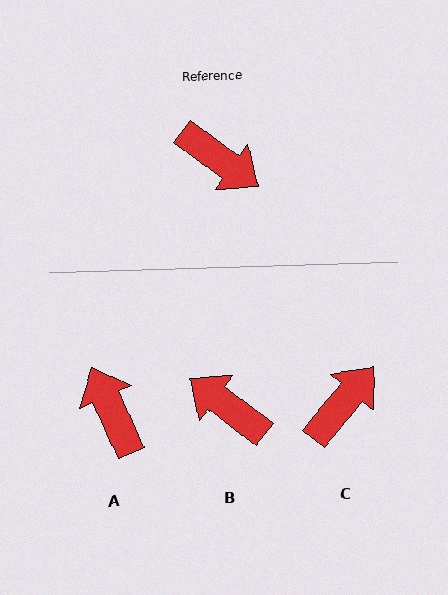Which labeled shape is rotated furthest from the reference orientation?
B, about 179 degrees away.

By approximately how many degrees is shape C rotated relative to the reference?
Approximately 85 degrees counter-clockwise.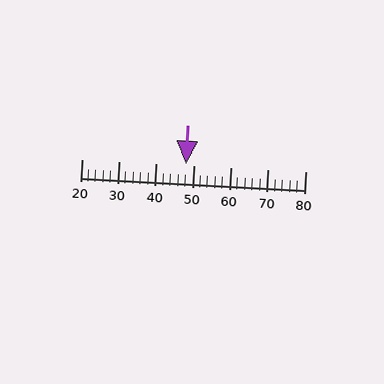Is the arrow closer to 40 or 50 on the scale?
The arrow is closer to 50.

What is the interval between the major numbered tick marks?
The major tick marks are spaced 10 units apart.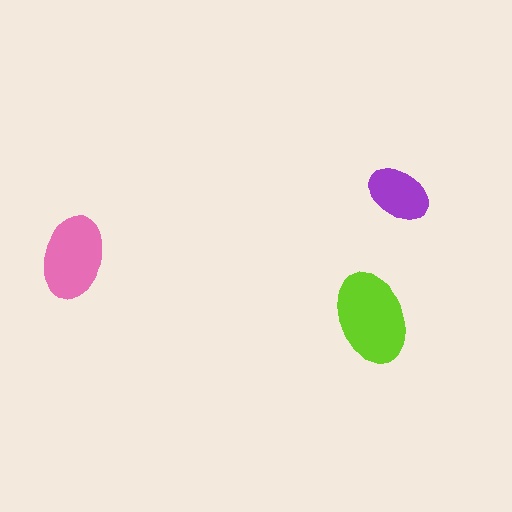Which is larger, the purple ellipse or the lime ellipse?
The lime one.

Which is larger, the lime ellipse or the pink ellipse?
The lime one.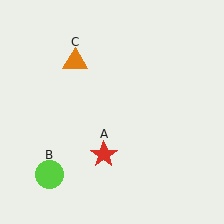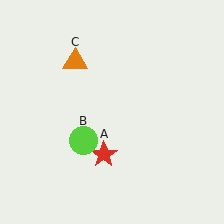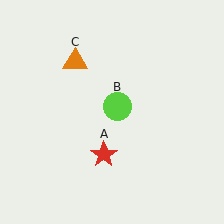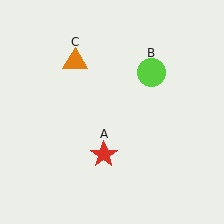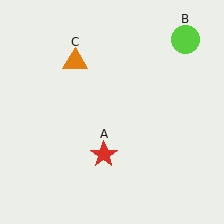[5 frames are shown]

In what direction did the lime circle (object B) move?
The lime circle (object B) moved up and to the right.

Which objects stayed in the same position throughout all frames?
Red star (object A) and orange triangle (object C) remained stationary.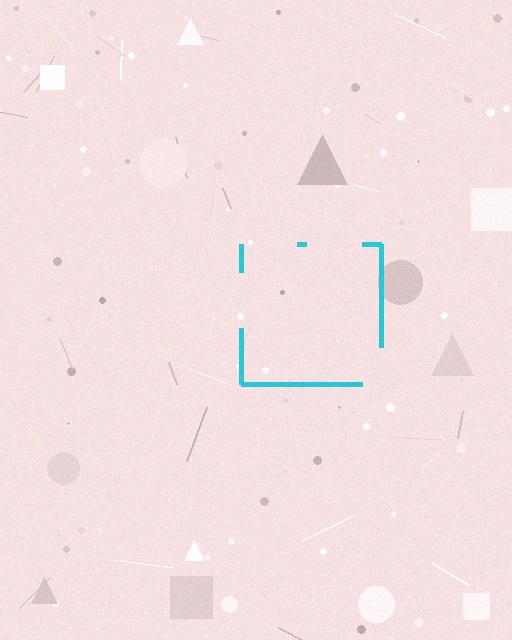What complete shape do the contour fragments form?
The contour fragments form a square.